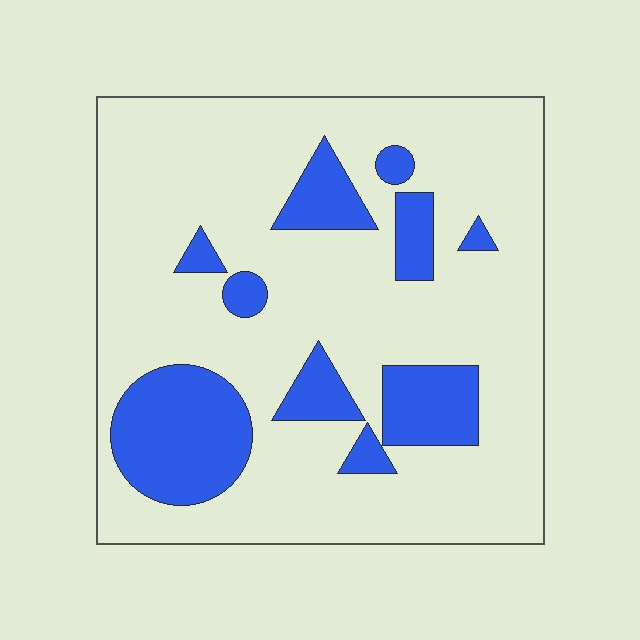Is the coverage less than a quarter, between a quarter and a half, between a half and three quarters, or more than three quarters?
Less than a quarter.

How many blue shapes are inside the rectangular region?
10.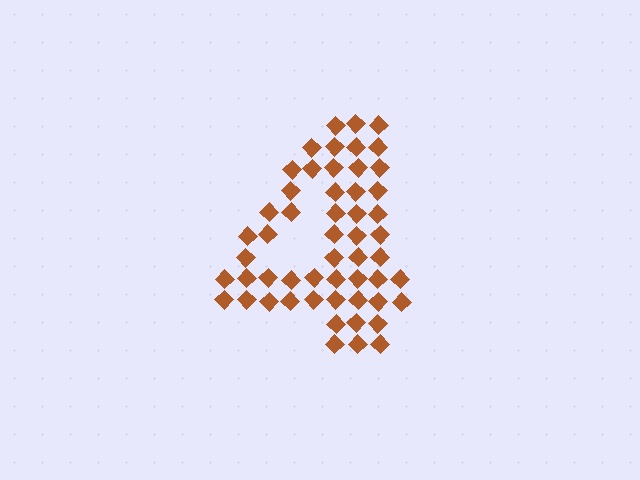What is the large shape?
The large shape is the digit 4.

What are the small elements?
The small elements are diamonds.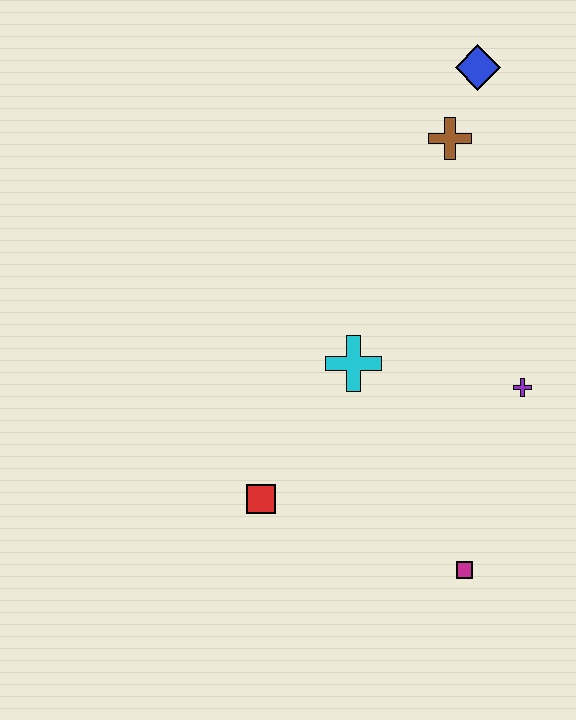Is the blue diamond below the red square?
No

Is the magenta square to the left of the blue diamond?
Yes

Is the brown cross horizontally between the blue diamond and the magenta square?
No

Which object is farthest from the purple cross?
The blue diamond is farthest from the purple cross.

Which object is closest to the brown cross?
The blue diamond is closest to the brown cross.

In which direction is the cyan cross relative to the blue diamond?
The cyan cross is below the blue diamond.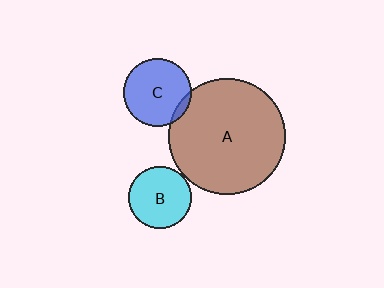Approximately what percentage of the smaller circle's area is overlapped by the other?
Approximately 5%.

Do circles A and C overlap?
Yes.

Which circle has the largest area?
Circle A (brown).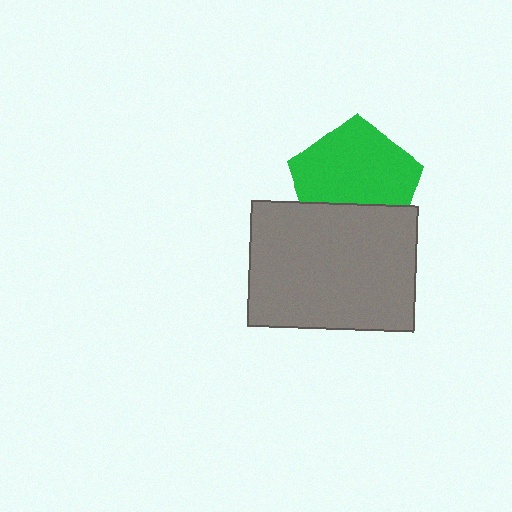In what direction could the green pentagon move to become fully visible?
The green pentagon could move up. That would shift it out from behind the gray rectangle entirely.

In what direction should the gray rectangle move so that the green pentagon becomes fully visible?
The gray rectangle should move down. That is the shortest direction to clear the overlap and leave the green pentagon fully visible.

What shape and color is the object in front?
The object in front is a gray rectangle.